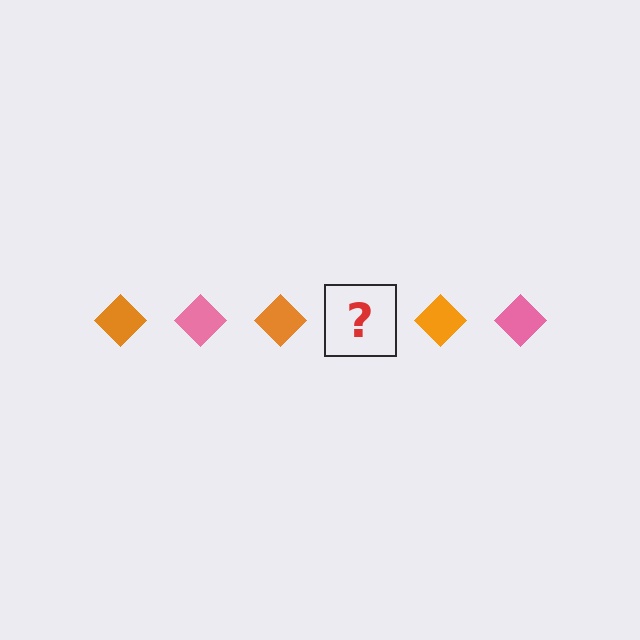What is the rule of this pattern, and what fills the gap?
The rule is that the pattern cycles through orange, pink diamonds. The gap should be filled with a pink diamond.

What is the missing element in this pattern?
The missing element is a pink diamond.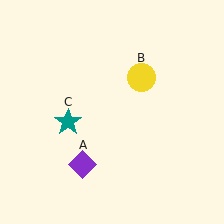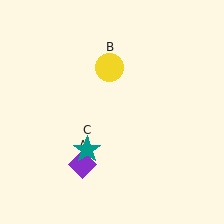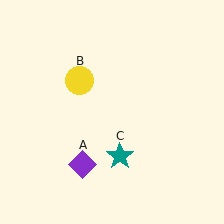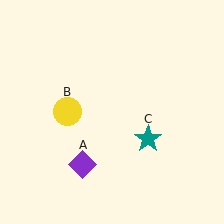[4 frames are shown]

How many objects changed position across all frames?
2 objects changed position: yellow circle (object B), teal star (object C).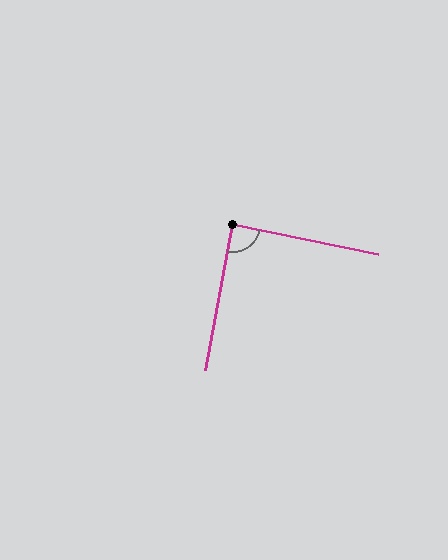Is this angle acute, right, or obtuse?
It is approximately a right angle.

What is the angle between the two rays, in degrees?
Approximately 89 degrees.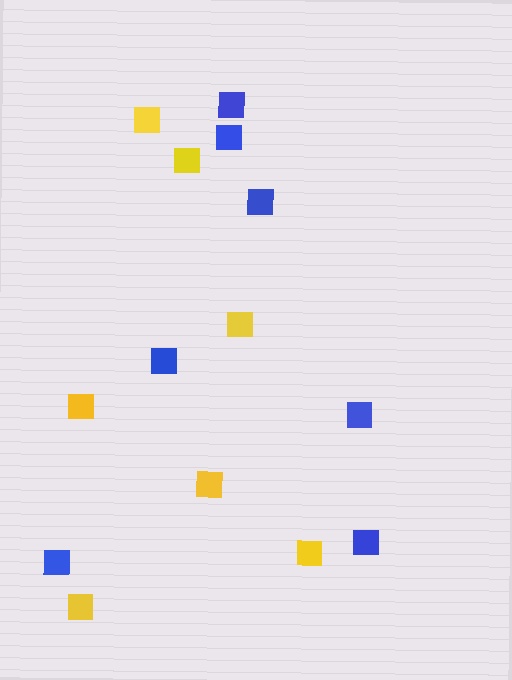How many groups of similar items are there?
There are 2 groups: one group of blue squares (7) and one group of yellow squares (7).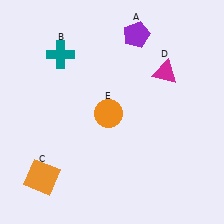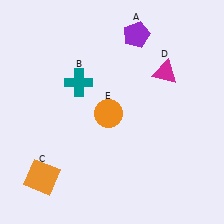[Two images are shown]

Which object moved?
The teal cross (B) moved down.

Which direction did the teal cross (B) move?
The teal cross (B) moved down.